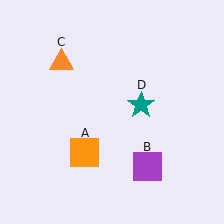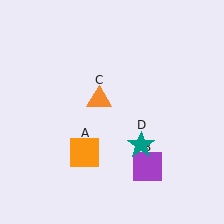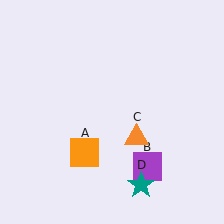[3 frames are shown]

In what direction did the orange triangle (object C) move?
The orange triangle (object C) moved down and to the right.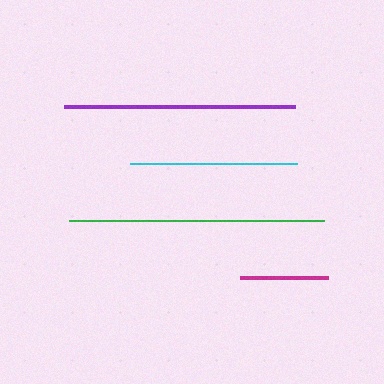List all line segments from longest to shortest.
From longest to shortest: green, purple, cyan, magenta.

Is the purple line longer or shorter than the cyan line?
The purple line is longer than the cyan line.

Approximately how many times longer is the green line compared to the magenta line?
The green line is approximately 2.9 times the length of the magenta line.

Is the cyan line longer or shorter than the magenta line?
The cyan line is longer than the magenta line.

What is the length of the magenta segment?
The magenta segment is approximately 88 pixels long.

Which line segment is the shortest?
The magenta line is the shortest at approximately 88 pixels.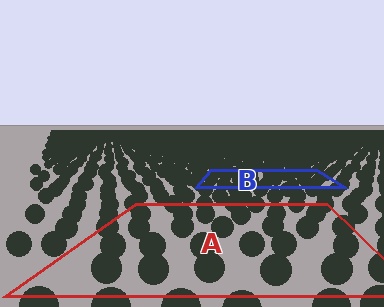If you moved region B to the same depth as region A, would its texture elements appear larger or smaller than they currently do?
They would appear larger. At a closer depth, the same texture elements are projected at a bigger on-screen size.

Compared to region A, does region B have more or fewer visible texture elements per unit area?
Region B has more texture elements per unit area — they are packed more densely because it is farther away.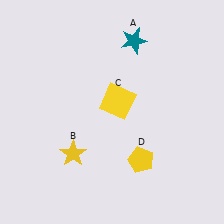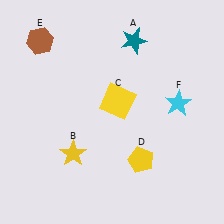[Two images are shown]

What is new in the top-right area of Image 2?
A cyan star (F) was added in the top-right area of Image 2.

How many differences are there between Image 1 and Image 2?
There are 2 differences between the two images.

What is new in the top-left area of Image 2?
A brown hexagon (E) was added in the top-left area of Image 2.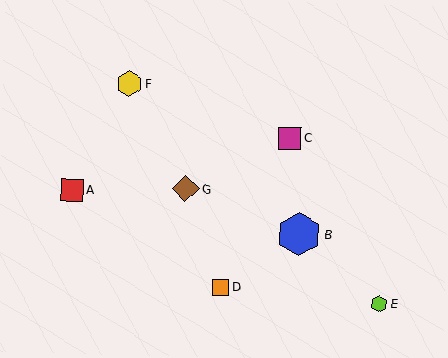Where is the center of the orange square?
The center of the orange square is at (220, 287).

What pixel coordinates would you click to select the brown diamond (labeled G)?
Click at (186, 188) to select the brown diamond G.